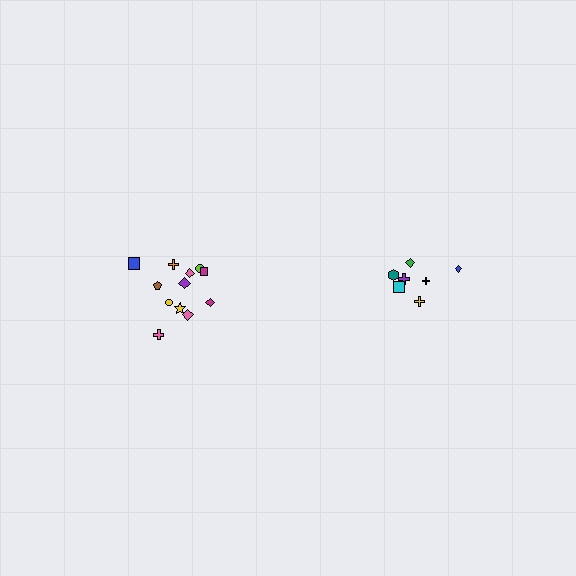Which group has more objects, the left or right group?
The left group.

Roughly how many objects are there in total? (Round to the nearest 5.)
Roughly 20 objects in total.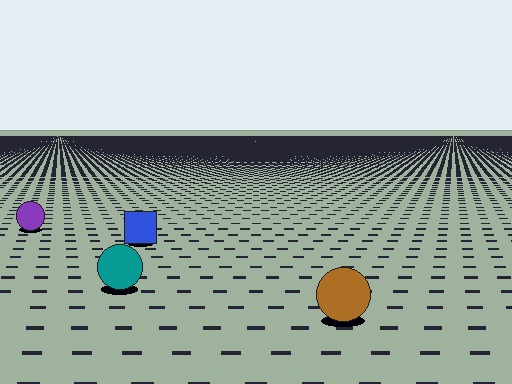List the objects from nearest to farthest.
From nearest to farthest: the brown circle, the teal circle, the blue square, the purple circle.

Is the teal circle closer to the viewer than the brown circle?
No. The brown circle is closer — you can tell from the texture gradient: the ground texture is coarser near it.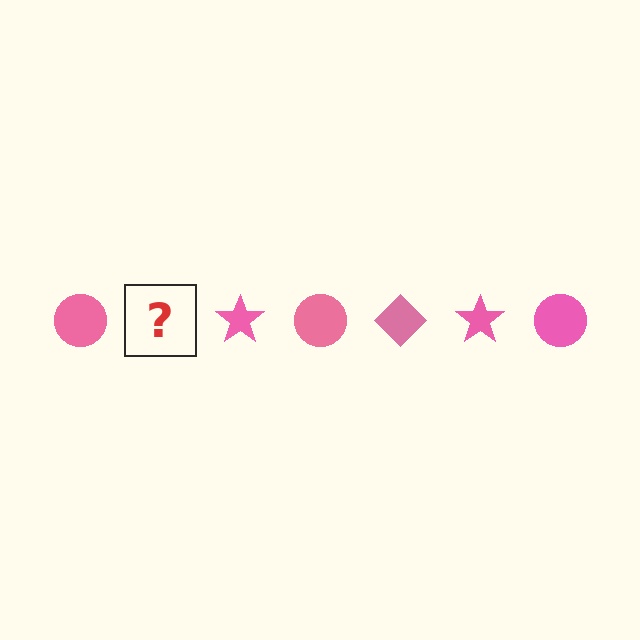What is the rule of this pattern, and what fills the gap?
The rule is that the pattern cycles through circle, diamond, star shapes in pink. The gap should be filled with a pink diamond.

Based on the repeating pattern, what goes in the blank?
The blank should be a pink diamond.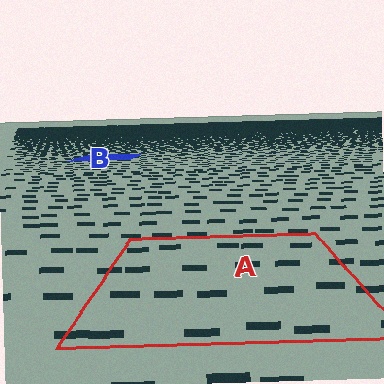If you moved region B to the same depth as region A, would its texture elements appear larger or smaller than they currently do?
They would appear larger. At a closer depth, the same texture elements are projected at a bigger on-screen size.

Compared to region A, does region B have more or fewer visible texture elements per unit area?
Region B has more texture elements per unit area — they are packed more densely because it is farther away.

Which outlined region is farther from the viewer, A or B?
Region B is farther from the viewer — the texture elements inside it appear smaller and more densely packed.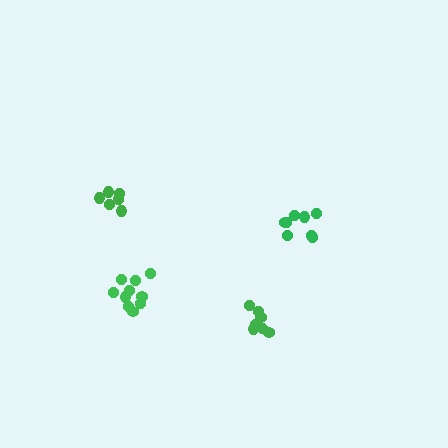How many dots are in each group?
Group 1: 7 dots, Group 2: 8 dots, Group 3: 6 dots, Group 4: 10 dots (31 total).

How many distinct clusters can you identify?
There are 4 distinct clusters.